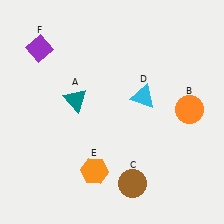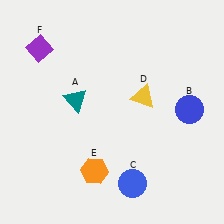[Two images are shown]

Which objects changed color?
B changed from orange to blue. C changed from brown to blue. D changed from cyan to yellow.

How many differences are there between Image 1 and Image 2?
There are 3 differences between the two images.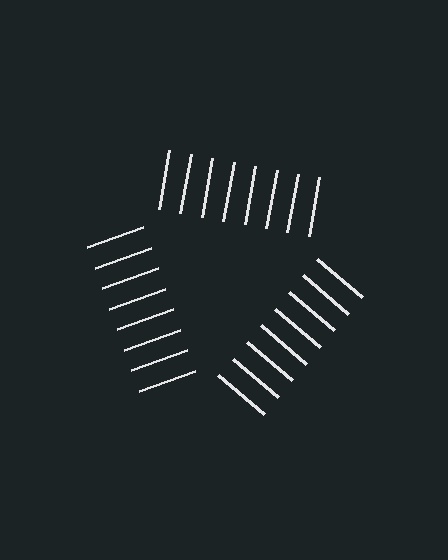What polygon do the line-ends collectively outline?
An illusory triangle — the line segments terminate on its edges but no continuous stroke is drawn.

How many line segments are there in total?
24 — 8 along each of the 3 edges.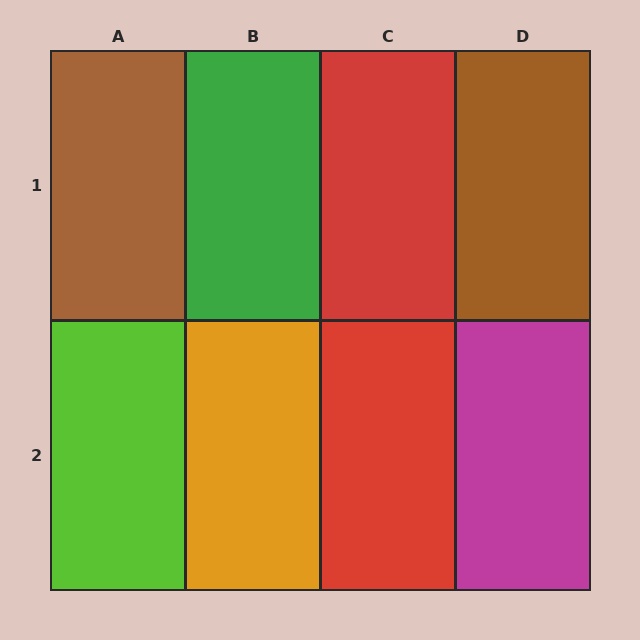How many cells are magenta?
1 cell is magenta.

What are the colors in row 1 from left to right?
Brown, green, red, brown.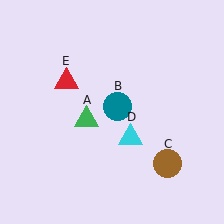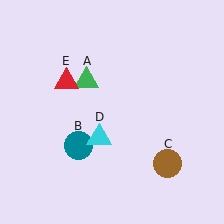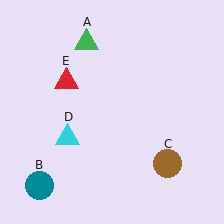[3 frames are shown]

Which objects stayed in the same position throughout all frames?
Brown circle (object C) and red triangle (object E) remained stationary.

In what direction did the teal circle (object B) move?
The teal circle (object B) moved down and to the left.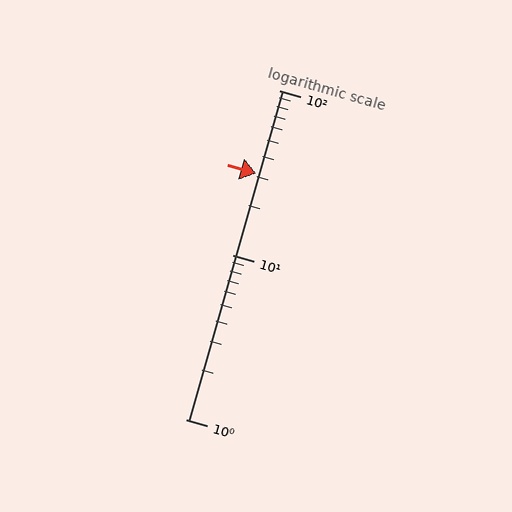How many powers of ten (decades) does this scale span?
The scale spans 2 decades, from 1 to 100.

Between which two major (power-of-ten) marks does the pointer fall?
The pointer is between 10 and 100.